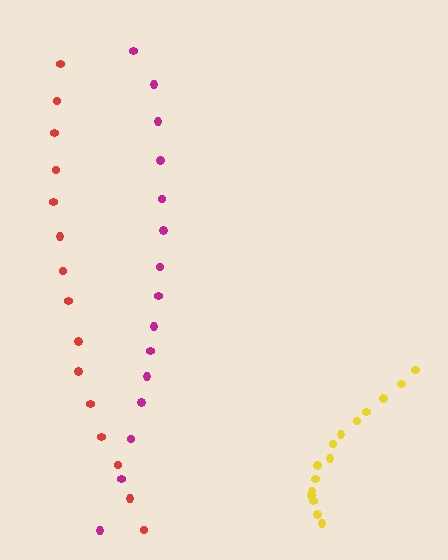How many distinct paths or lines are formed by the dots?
There are 3 distinct paths.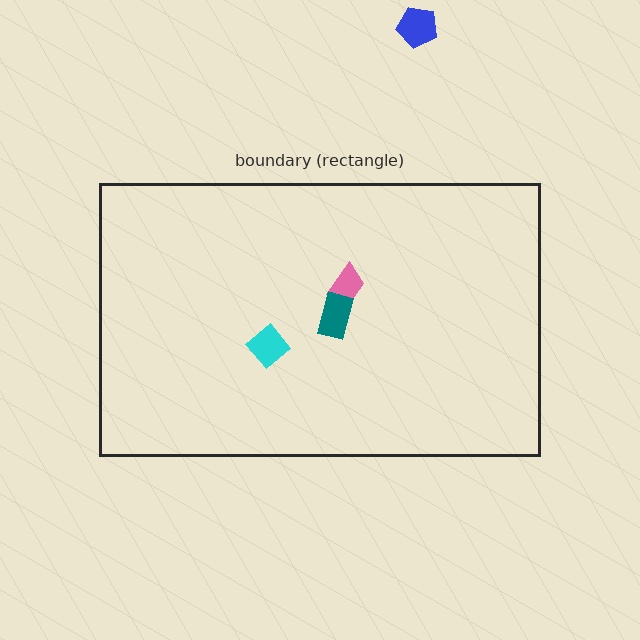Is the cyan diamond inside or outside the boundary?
Inside.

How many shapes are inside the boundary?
3 inside, 1 outside.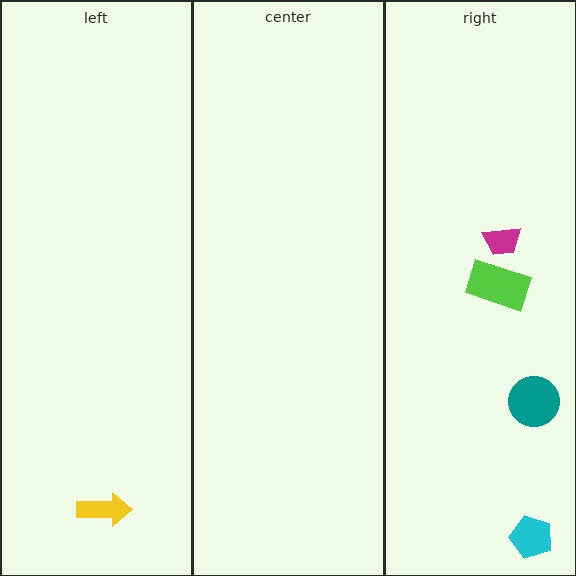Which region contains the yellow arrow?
The left region.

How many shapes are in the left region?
1.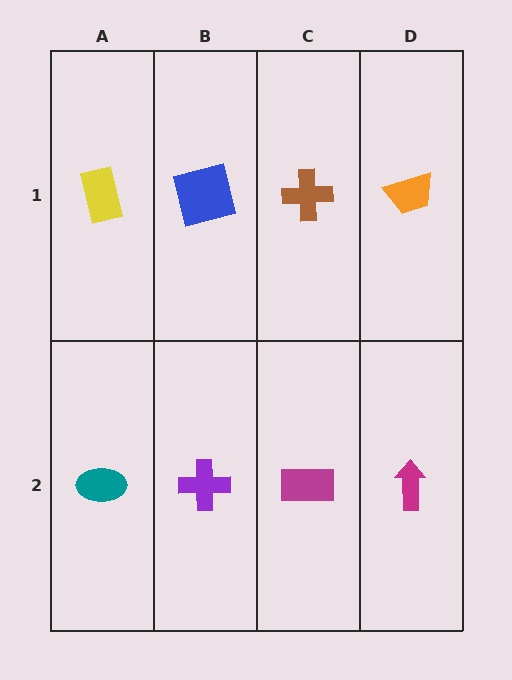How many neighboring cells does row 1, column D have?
2.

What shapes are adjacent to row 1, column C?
A magenta rectangle (row 2, column C), a blue square (row 1, column B), an orange trapezoid (row 1, column D).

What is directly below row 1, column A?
A teal ellipse.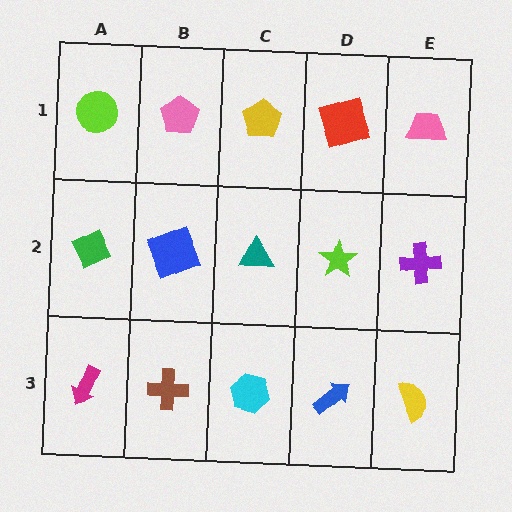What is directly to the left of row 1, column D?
A yellow pentagon.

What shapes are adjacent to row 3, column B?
A blue square (row 2, column B), a magenta arrow (row 3, column A), a cyan hexagon (row 3, column C).